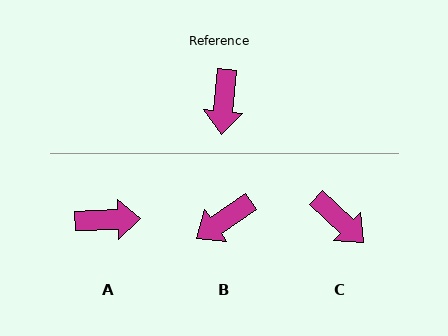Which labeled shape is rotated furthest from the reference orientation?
A, about 97 degrees away.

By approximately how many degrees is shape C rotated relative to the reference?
Approximately 52 degrees counter-clockwise.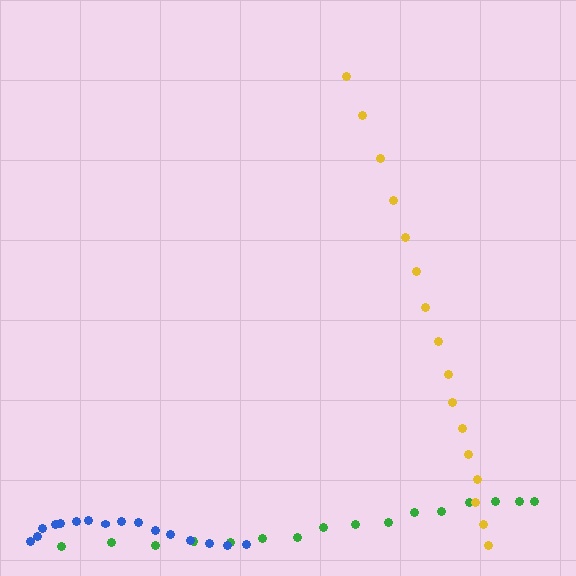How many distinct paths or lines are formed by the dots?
There are 3 distinct paths.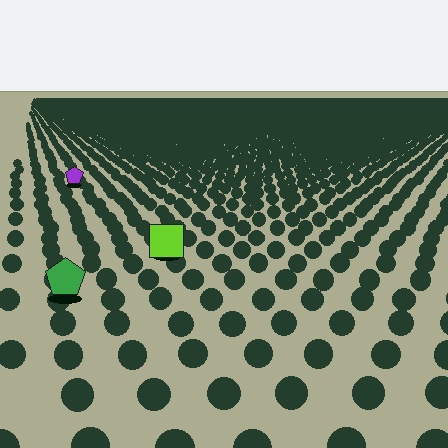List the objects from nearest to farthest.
From nearest to farthest: the green pentagon, the lime square, the purple pentagon.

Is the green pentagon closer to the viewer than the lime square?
Yes. The green pentagon is closer — you can tell from the texture gradient: the ground texture is coarser near it.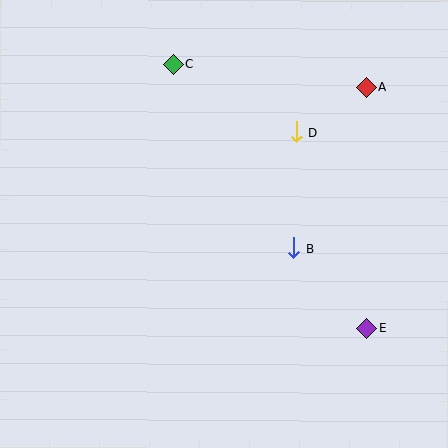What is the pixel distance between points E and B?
The distance between E and B is 108 pixels.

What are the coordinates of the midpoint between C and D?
The midpoint between C and D is at (235, 98).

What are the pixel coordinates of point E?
Point E is at (367, 328).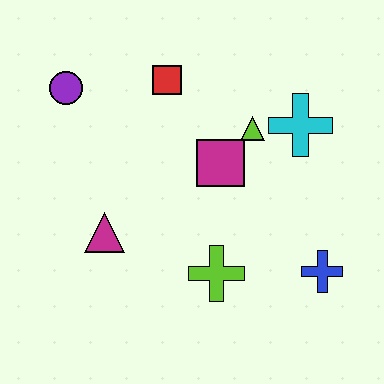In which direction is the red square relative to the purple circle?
The red square is to the right of the purple circle.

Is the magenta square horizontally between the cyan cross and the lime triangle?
No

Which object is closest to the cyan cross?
The lime triangle is closest to the cyan cross.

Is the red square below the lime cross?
No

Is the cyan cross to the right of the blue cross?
No